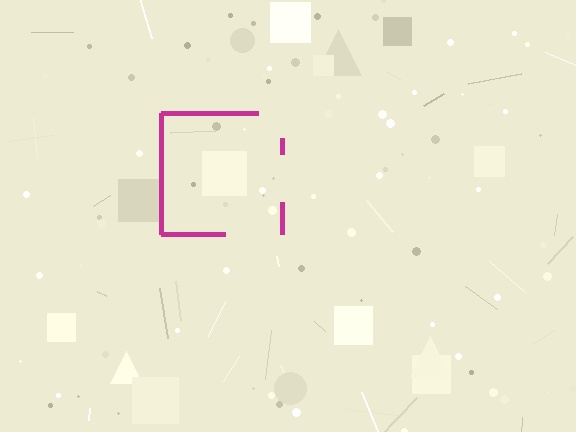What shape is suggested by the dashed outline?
The dashed outline suggests a square.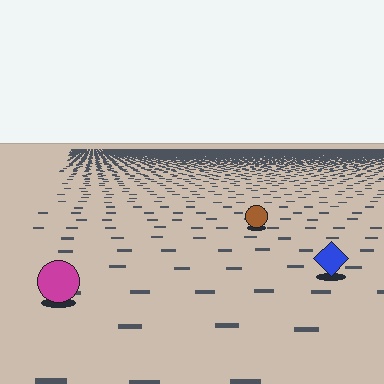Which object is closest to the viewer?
The magenta circle is closest. The texture marks near it are larger and more spread out.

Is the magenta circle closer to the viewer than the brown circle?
Yes. The magenta circle is closer — you can tell from the texture gradient: the ground texture is coarser near it.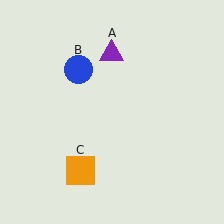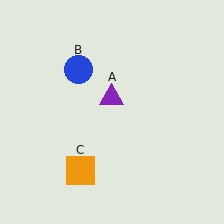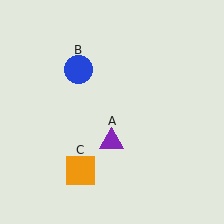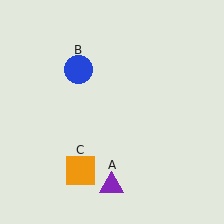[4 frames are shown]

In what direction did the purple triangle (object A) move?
The purple triangle (object A) moved down.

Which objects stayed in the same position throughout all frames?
Blue circle (object B) and orange square (object C) remained stationary.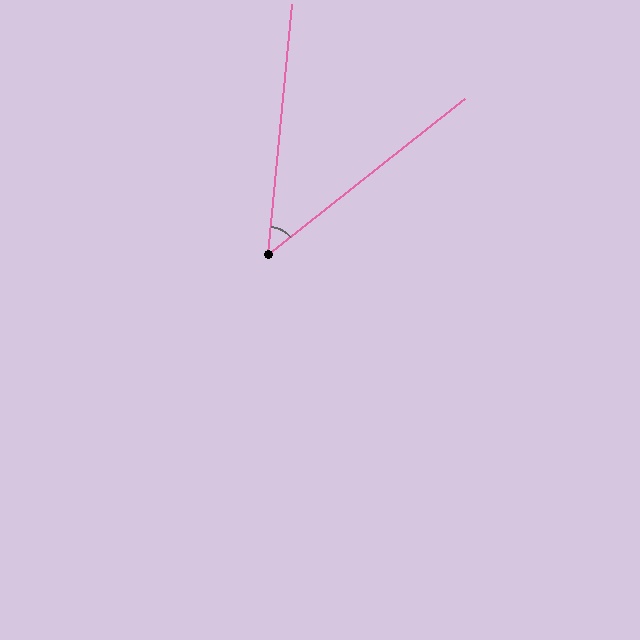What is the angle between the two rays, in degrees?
Approximately 46 degrees.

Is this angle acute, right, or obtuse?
It is acute.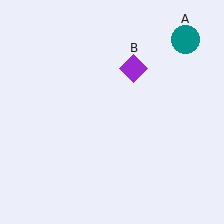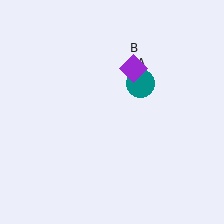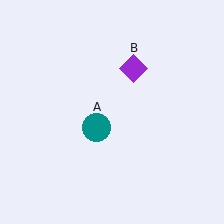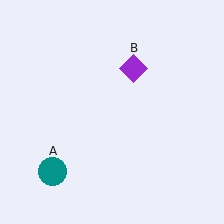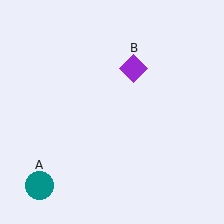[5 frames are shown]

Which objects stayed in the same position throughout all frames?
Purple diamond (object B) remained stationary.